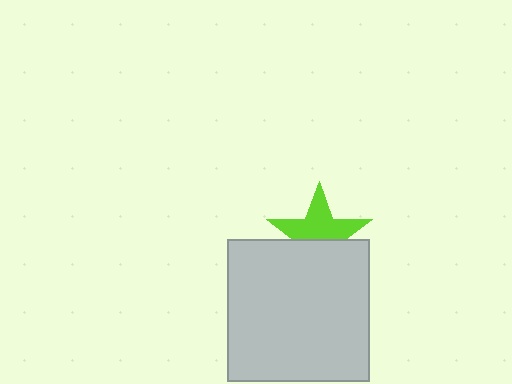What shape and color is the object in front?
The object in front is a light gray square.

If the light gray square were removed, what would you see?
You would see the complete lime star.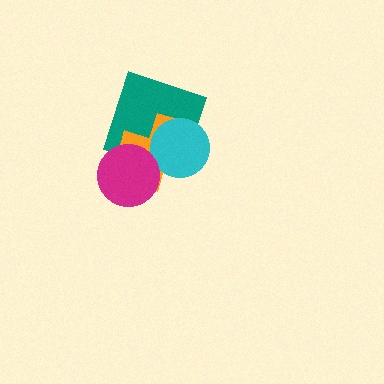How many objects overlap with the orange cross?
3 objects overlap with the orange cross.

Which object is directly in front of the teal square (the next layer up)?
The orange cross is directly in front of the teal square.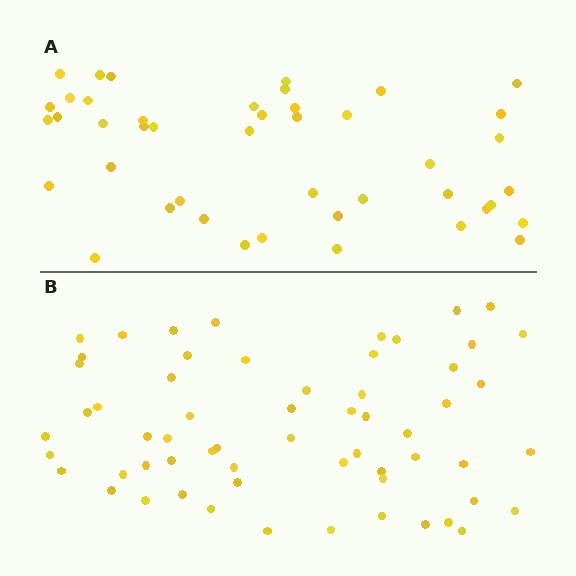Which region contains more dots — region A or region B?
Region B (the bottom region) has more dots.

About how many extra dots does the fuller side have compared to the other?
Region B has approximately 15 more dots than region A.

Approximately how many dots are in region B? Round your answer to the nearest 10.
About 60 dots.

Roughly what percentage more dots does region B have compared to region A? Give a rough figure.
About 35% more.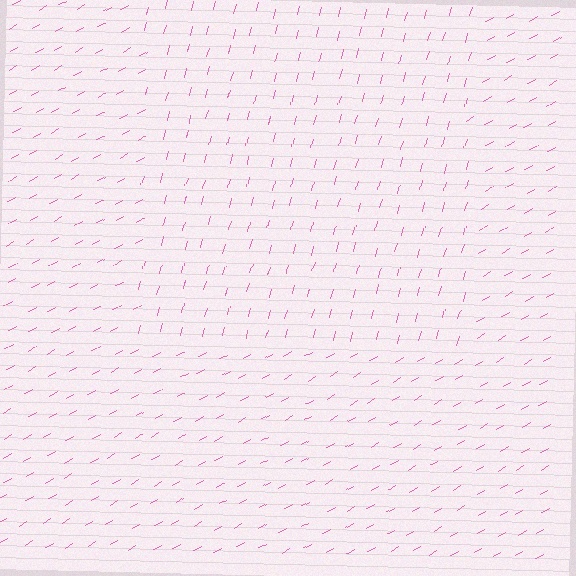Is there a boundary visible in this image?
Yes, there is a texture boundary formed by a change in line orientation.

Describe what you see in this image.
The image is filled with small pink line segments. A rectangle region in the image has lines oriented differently from the surrounding lines, creating a visible texture boundary.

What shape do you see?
I see a rectangle.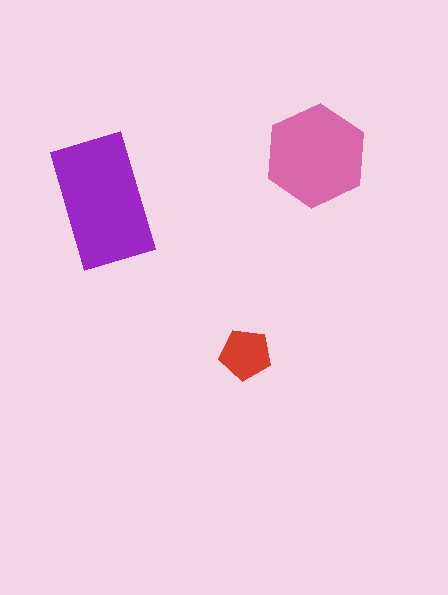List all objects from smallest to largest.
The red pentagon, the pink hexagon, the purple rectangle.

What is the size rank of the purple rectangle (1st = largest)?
1st.